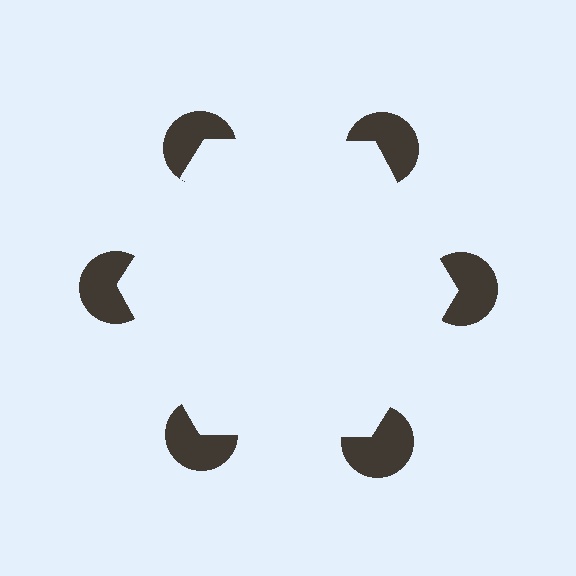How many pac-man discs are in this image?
There are 6 — one at each vertex of the illusory hexagon.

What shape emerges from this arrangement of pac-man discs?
An illusory hexagon — its edges are inferred from the aligned wedge cuts in the pac-man discs, not physically drawn.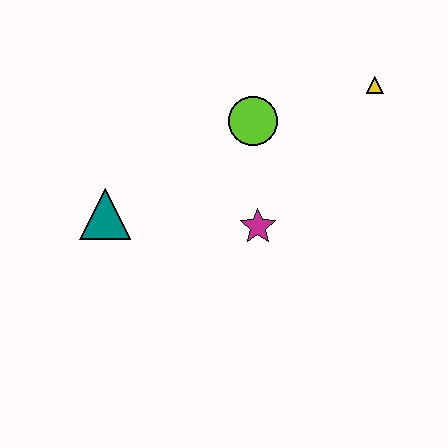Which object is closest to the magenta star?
The lime circle is closest to the magenta star.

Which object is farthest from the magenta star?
The yellow triangle is farthest from the magenta star.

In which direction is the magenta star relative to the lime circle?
The magenta star is below the lime circle.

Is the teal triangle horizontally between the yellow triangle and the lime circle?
No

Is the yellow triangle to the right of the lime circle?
Yes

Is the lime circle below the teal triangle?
No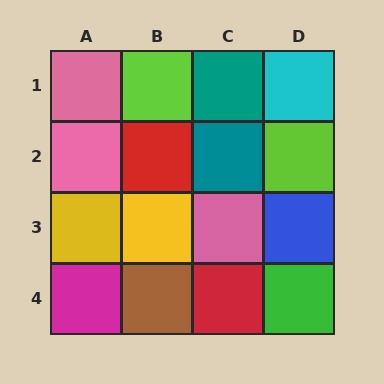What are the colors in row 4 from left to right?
Magenta, brown, red, green.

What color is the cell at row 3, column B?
Yellow.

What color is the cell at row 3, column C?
Pink.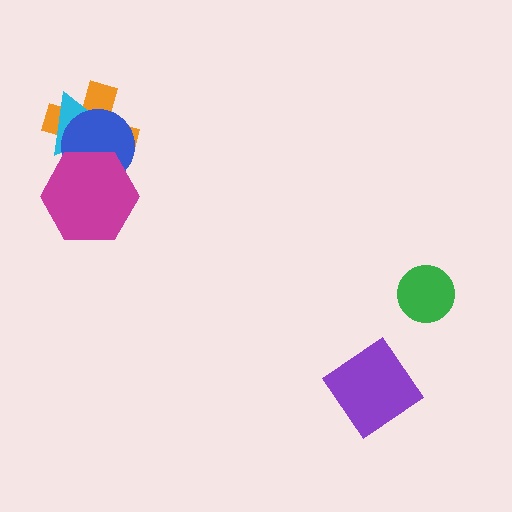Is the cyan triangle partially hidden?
Yes, it is partially covered by another shape.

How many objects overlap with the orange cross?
3 objects overlap with the orange cross.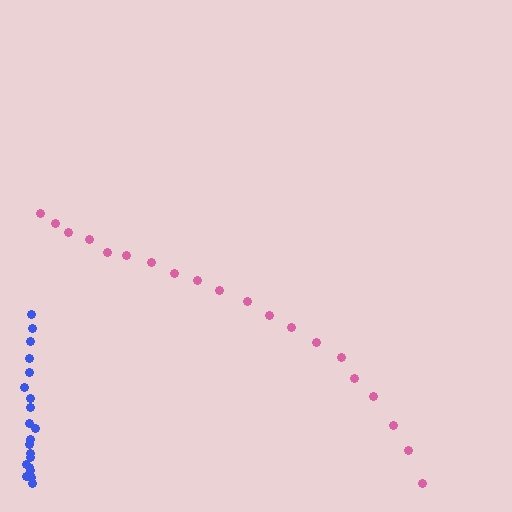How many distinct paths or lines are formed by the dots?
There are 2 distinct paths.